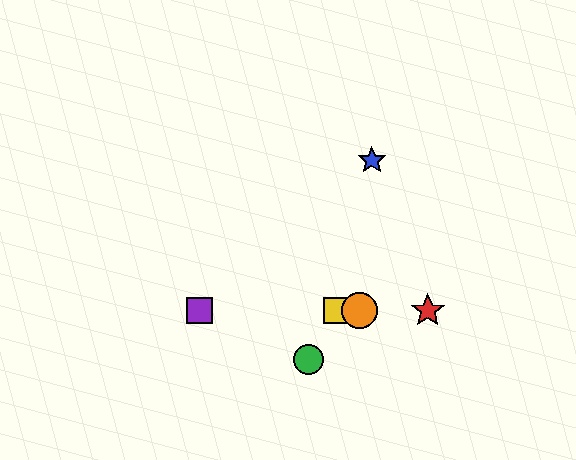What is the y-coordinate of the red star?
The red star is at y≈311.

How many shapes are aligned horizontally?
4 shapes (the red star, the yellow square, the purple square, the orange circle) are aligned horizontally.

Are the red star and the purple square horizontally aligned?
Yes, both are at y≈311.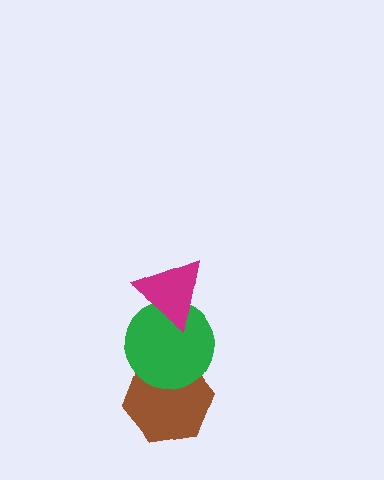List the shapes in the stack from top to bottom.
From top to bottom: the magenta triangle, the green circle, the brown hexagon.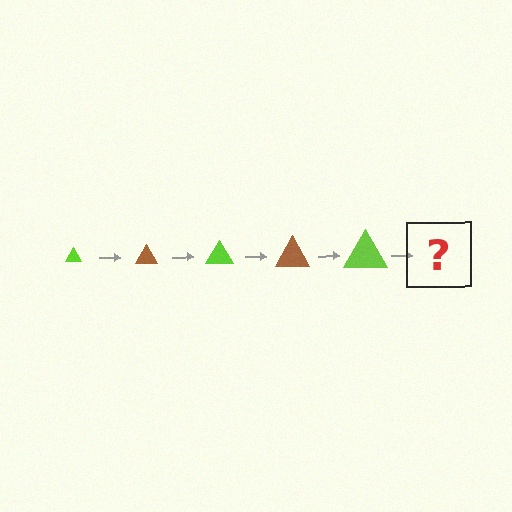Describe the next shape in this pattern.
It should be a brown triangle, larger than the previous one.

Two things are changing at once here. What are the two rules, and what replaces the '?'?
The two rules are that the triangle grows larger each step and the color cycles through lime and brown. The '?' should be a brown triangle, larger than the previous one.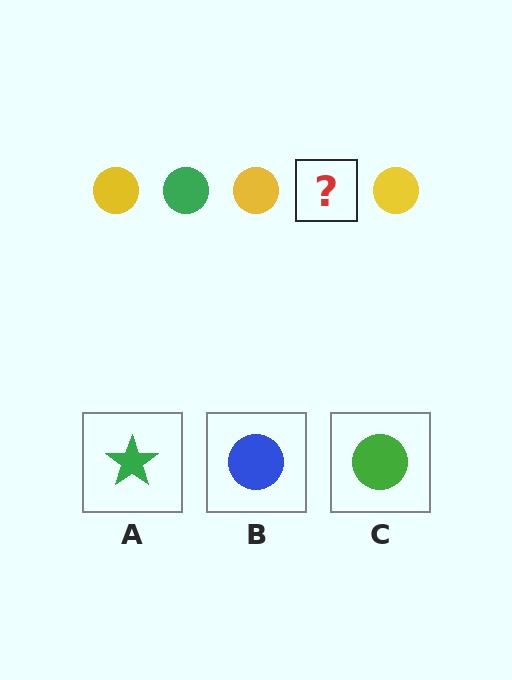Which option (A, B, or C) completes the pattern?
C.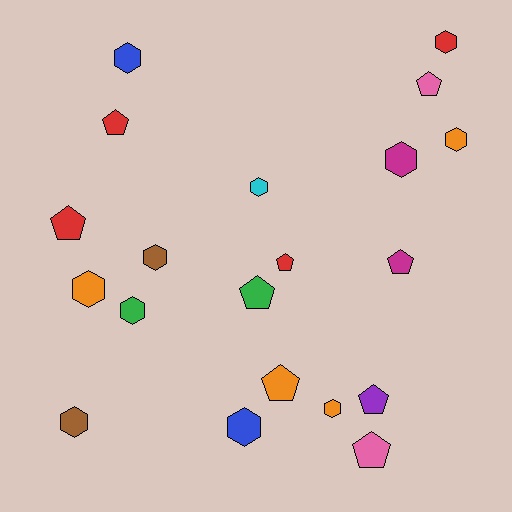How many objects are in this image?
There are 20 objects.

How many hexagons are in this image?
There are 11 hexagons.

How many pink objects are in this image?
There are 2 pink objects.